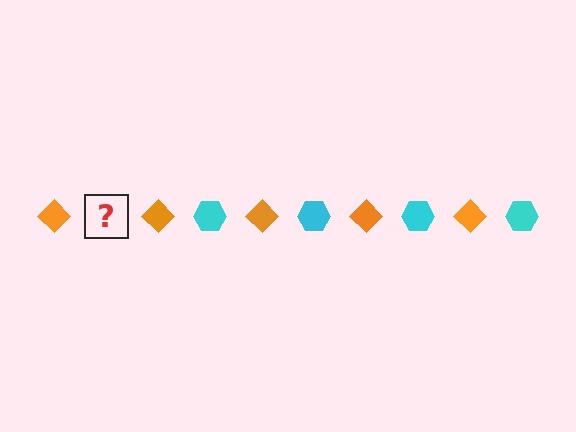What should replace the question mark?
The question mark should be replaced with a cyan hexagon.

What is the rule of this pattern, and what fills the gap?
The rule is that the pattern alternates between orange diamond and cyan hexagon. The gap should be filled with a cyan hexagon.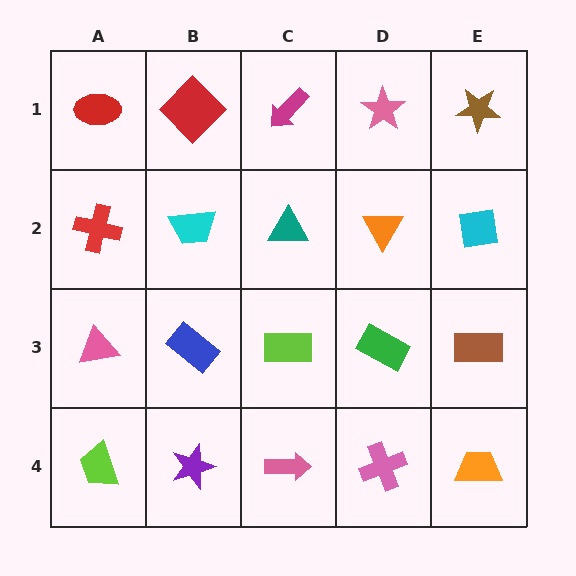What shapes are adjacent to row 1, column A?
A red cross (row 2, column A), a red diamond (row 1, column B).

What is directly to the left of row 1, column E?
A pink star.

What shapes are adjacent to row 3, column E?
A cyan square (row 2, column E), an orange trapezoid (row 4, column E), a green rectangle (row 3, column D).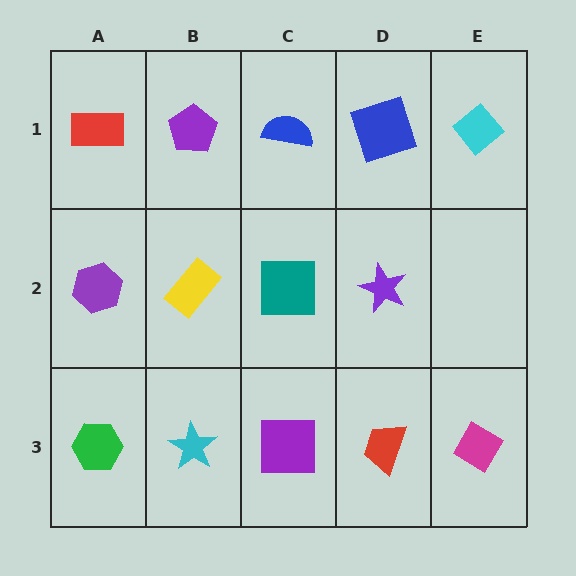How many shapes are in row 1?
5 shapes.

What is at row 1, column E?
A cyan diamond.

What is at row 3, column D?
A red trapezoid.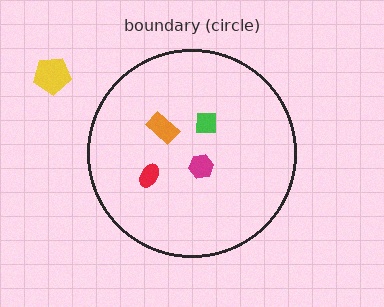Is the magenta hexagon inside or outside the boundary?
Inside.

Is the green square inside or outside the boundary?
Inside.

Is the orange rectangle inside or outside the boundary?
Inside.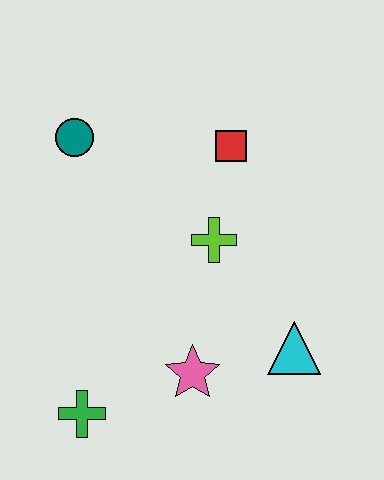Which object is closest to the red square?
The lime cross is closest to the red square.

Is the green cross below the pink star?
Yes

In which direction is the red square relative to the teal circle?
The red square is to the right of the teal circle.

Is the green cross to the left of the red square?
Yes